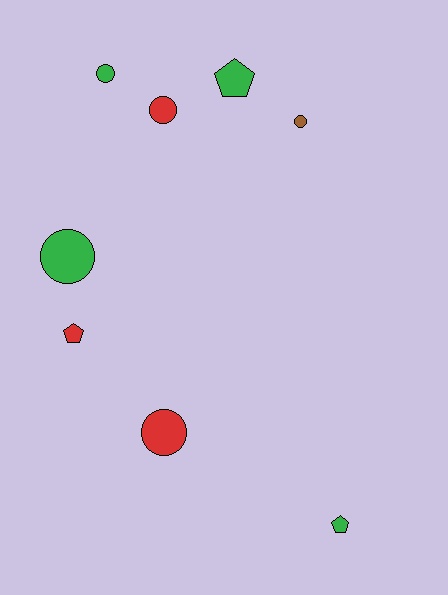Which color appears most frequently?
Green, with 4 objects.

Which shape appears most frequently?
Circle, with 5 objects.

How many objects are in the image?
There are 8 objects.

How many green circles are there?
There are 2 green circles.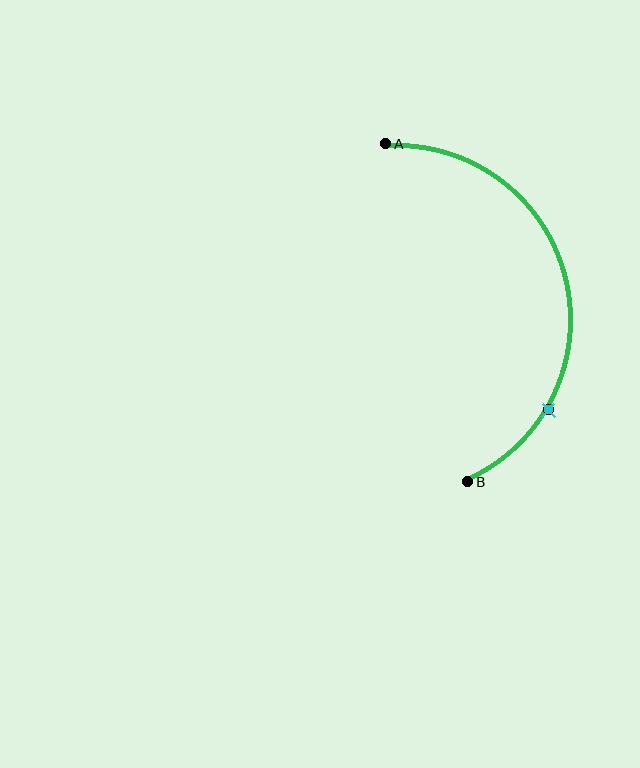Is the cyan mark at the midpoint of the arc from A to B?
No. The cyan mark lies on the arc but is closer to endpoint B. The arc midpoint would be at the point on the curve equidistant along the arc from both A and B.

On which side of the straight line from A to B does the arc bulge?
The arc bulges to the right of the straight line connecting A and B.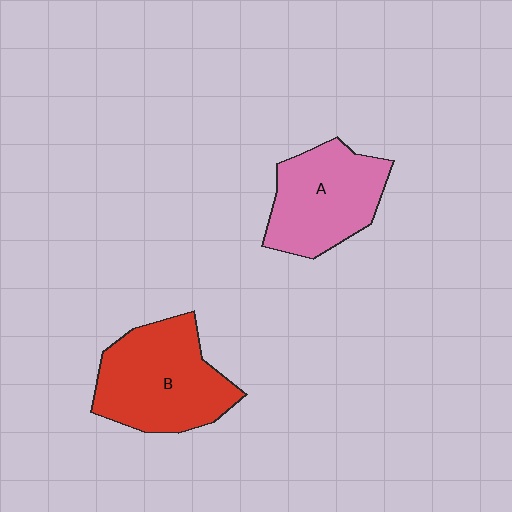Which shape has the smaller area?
Shape A (pink).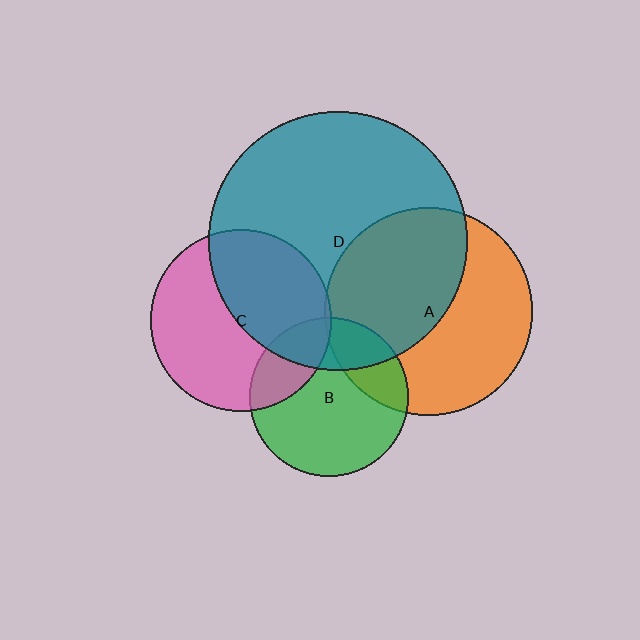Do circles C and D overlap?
Yes.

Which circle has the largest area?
Circle D (teal).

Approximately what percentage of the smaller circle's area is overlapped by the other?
Approximately 45%.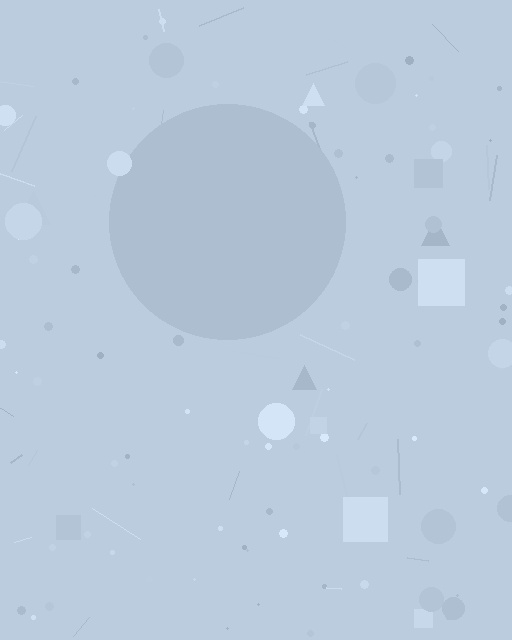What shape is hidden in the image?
A circle is hidden in the image.